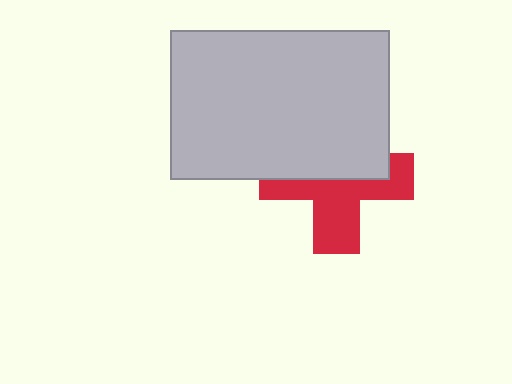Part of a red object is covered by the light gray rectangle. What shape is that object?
It is a cross.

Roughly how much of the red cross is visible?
About half of it is visible (roughly 51%).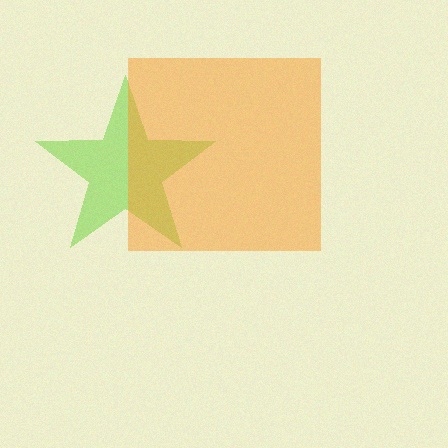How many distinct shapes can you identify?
There are 2 distinct shapes: a lime star, an orange square.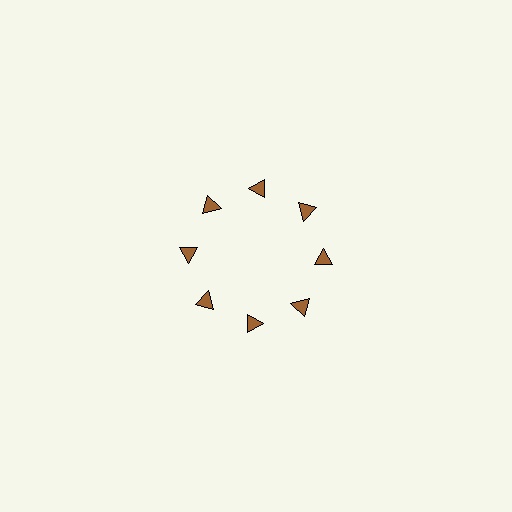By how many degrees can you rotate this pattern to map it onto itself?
The pattern maps onto itself every 45 degrees of rotation.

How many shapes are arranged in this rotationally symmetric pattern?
There are 8 shapes, arranged in 8 groups of 1.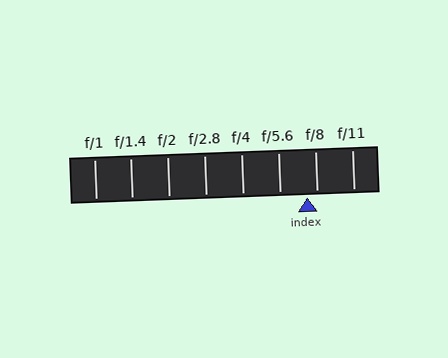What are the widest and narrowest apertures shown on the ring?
The widest aperture shown is f/1 and the narrowest is f/11.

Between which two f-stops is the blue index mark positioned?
The index mark is between f/5.6 and f/8.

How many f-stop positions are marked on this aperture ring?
There are 8 f-stop positions marked.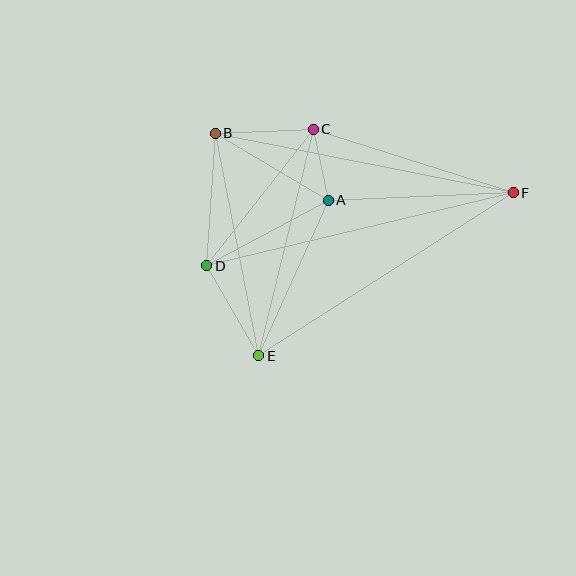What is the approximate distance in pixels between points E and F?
The distance between E and F is approximately 302 pixels.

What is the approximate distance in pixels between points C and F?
The distance between C and F is approximately 210 pixels.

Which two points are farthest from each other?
Points D and F are farthest from each other.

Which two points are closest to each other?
Points A and C are closest to each other.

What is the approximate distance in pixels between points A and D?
The distance between A and D is approximately 138 pixels.